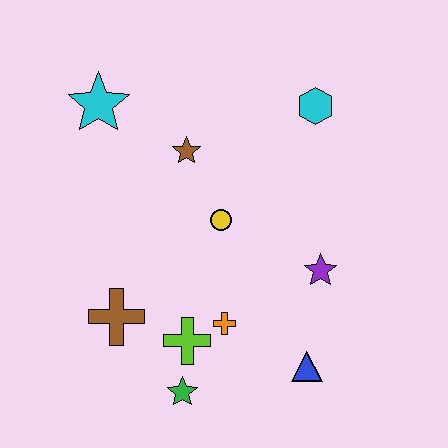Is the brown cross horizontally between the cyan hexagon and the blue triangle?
No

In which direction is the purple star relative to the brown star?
The purple star is to the right of the brown star.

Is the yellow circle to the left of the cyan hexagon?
Yes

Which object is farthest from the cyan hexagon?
The green star is farthest from the cyan hexagon.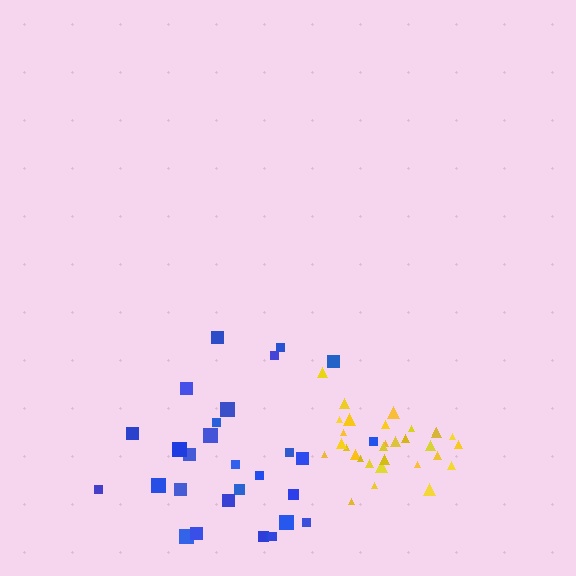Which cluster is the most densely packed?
Yellow.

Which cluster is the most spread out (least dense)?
Blue.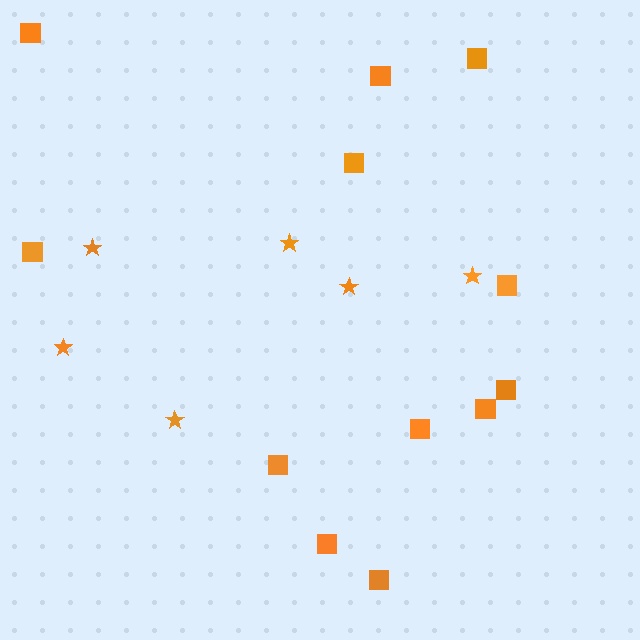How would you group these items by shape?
There are 2 groups: one group of squares (12) and one group of stars (6).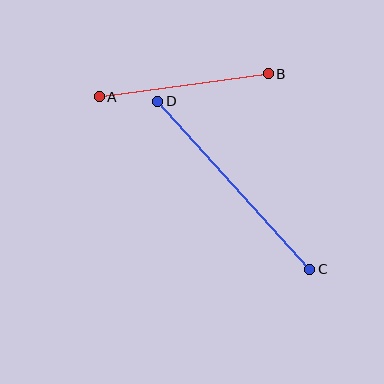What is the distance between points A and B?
The distance is approximately 170 pixels.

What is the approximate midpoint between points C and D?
The midpoint is at approximately (234, 185) pixels.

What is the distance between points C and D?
The distance is approximately 227 pixels.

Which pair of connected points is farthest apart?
Points C and D are farthest apart.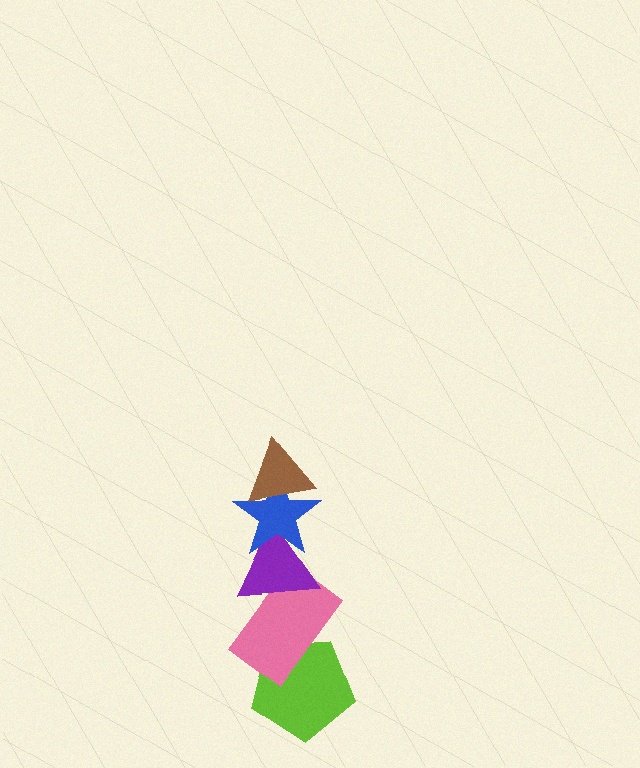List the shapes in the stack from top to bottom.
From top to bottom: the brown triangle, the blue star, the purple triangle, the pink rectangle, the lime pentagon.